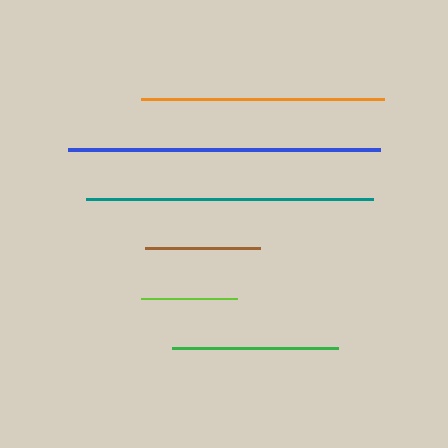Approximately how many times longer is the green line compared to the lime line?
The green line is approximately 1.7 times the length of the lime line.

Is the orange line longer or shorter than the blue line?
The blue line is longer than the orange line.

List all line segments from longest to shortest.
From longest to shortest: blue, teal, orange, green, brown, lime.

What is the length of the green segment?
The green segment is approximately 166 pixels long.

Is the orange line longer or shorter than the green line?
The orange line is longer than the green line.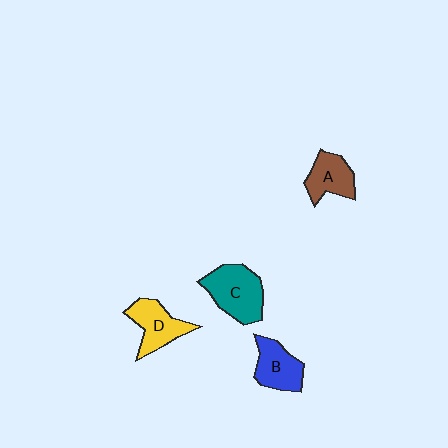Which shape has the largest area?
Shape C (teal).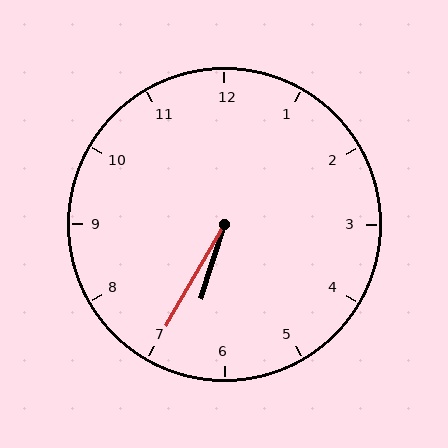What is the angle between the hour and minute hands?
Approximately 12 degrees.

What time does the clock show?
6:35.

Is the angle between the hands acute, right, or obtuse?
It is acute.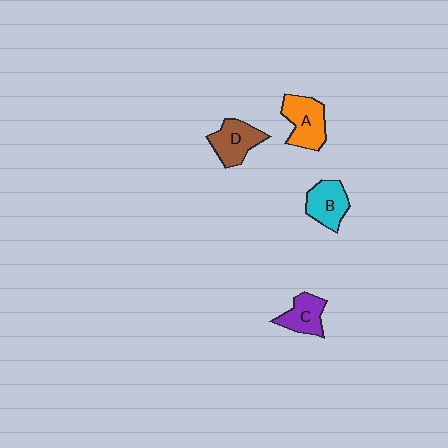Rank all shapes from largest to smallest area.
From largest to smallest: A (orange), D (brown), B (cyan), C (purple).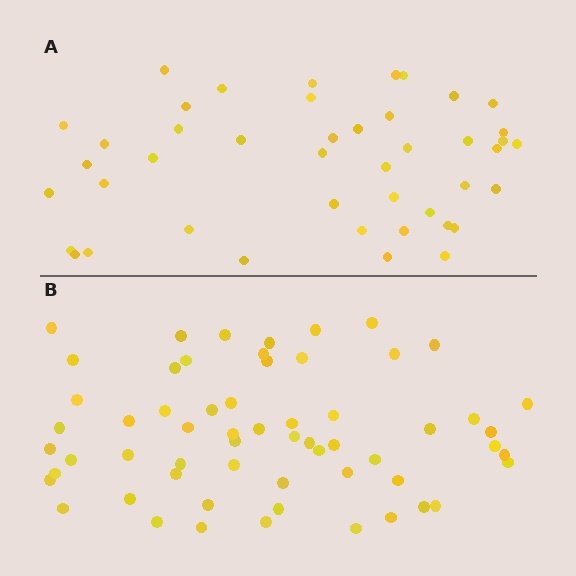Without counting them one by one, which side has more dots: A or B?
Region B (the bottom region) has more dots.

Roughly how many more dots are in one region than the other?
Region B has approximately 15 more dots than region A.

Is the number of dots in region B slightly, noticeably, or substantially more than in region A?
Region B has noticeably more, but not dramatically so. The ratio is roughly 1.4 to 1.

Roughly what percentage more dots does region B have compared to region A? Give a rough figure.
About 35% more.